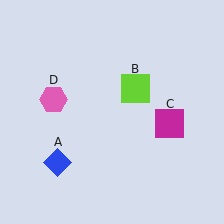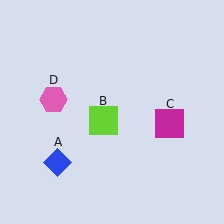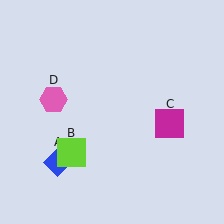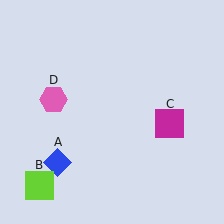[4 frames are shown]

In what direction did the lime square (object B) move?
The lime square (object B) moved down and to the left.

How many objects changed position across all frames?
1 object changed position: lime square (object B).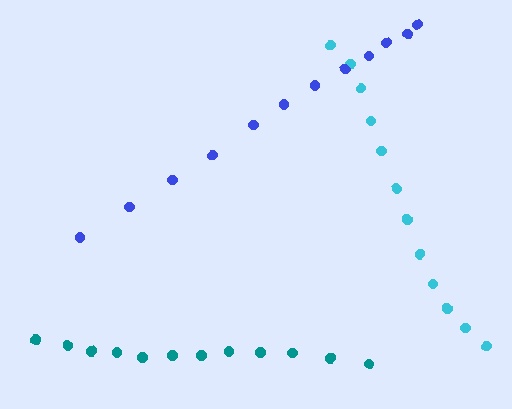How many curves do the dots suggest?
There are 3 distinct paths.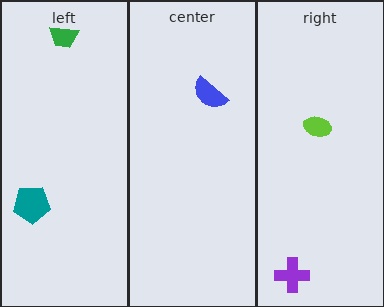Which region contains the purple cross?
The right region.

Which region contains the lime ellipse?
The right region.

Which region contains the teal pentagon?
The left region.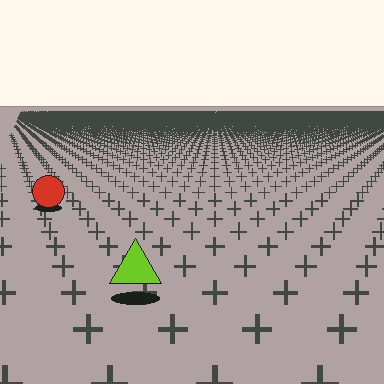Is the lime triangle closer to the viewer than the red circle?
Yes. The lime triangle is closer — you can tell from the texture gradient: the ground texture is coarser near it.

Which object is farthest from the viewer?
The red circle is farthest from the viewer. It appears smaller and the ground texture around it is denser.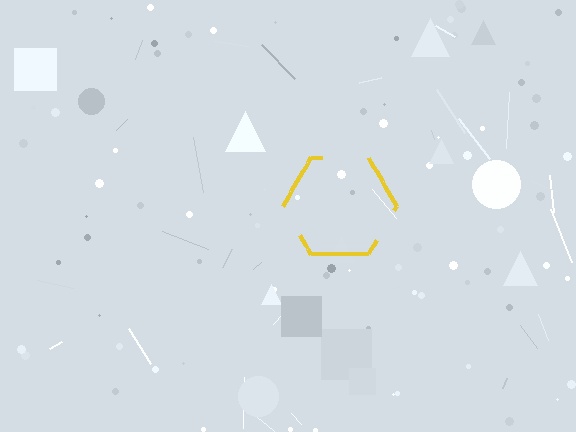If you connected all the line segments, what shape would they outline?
They would outline a hexagon.